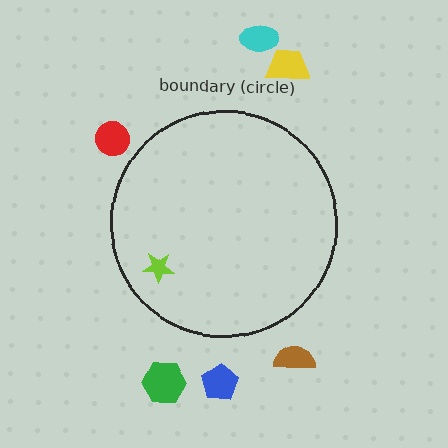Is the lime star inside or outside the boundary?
Inside.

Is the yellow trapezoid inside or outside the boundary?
Outside.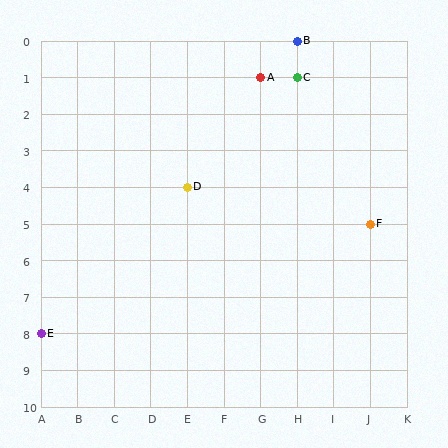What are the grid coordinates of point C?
Point C is at grid coordinates (H, 1).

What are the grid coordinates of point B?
Point B is at grid coordinates (H, 0).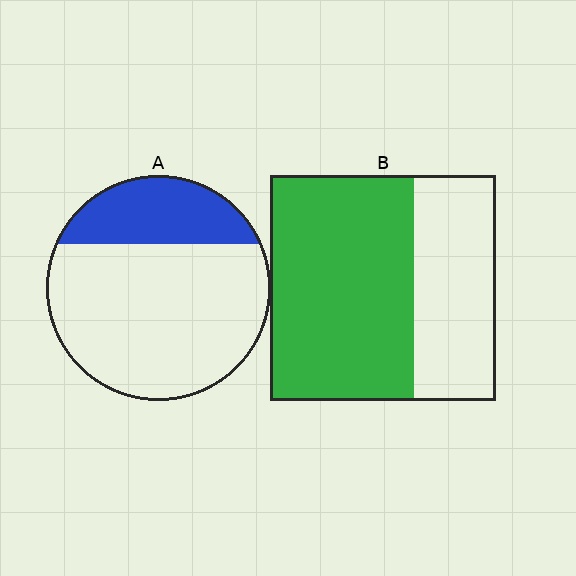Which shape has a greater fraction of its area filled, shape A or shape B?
Shape B.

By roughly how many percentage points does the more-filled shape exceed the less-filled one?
By roughly 40 percentage points (B over A).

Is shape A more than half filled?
No.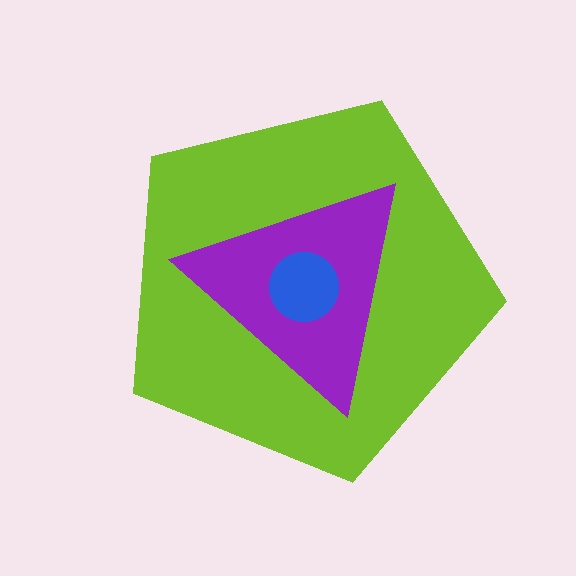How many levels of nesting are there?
3.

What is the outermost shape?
The lime pentagon.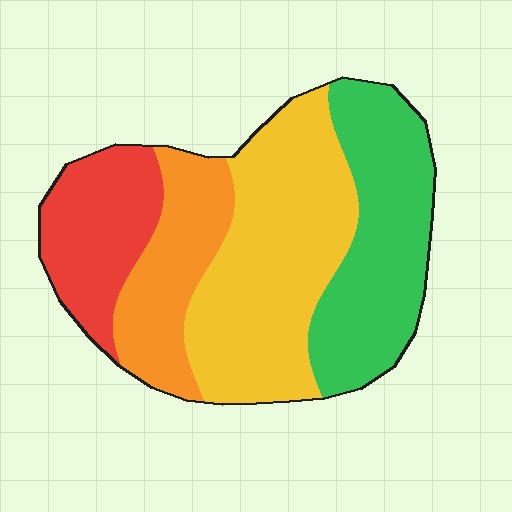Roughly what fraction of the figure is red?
Red takes up less than a quarter of the figure.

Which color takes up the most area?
Yellow, at roughly 35%.